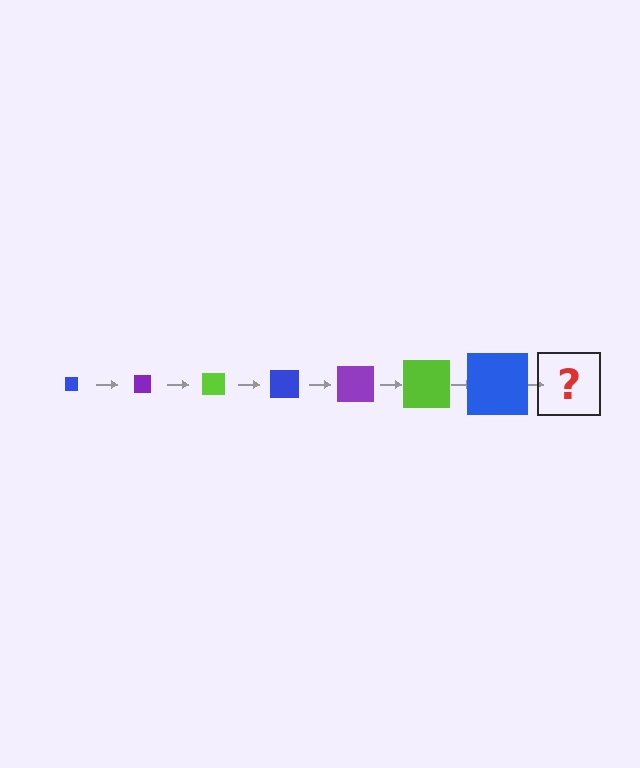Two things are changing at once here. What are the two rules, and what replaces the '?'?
The two rules are that the square grows larger each step and the color cycles through blue, purple, and lime. The '?' should be a purple square, larger than the previous one.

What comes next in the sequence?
The next element should be a purple square, larger than the previous one.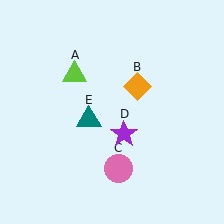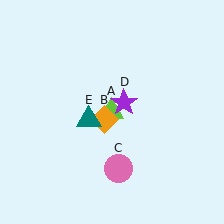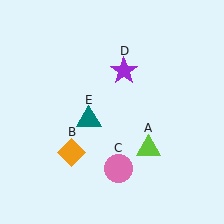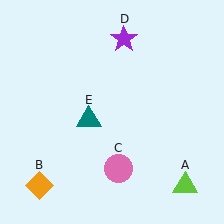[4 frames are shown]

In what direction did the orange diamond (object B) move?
The orange diamond (object B) moved down and to the left.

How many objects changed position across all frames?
3 objects changed position: lime triangle (object A), orange diamond (object B), purple star (object D).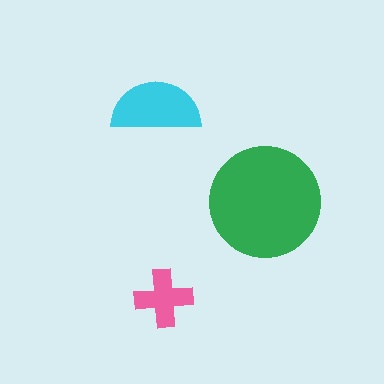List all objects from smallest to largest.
The pink cross, the cyan semicircle, the green circle.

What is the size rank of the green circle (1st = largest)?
1st.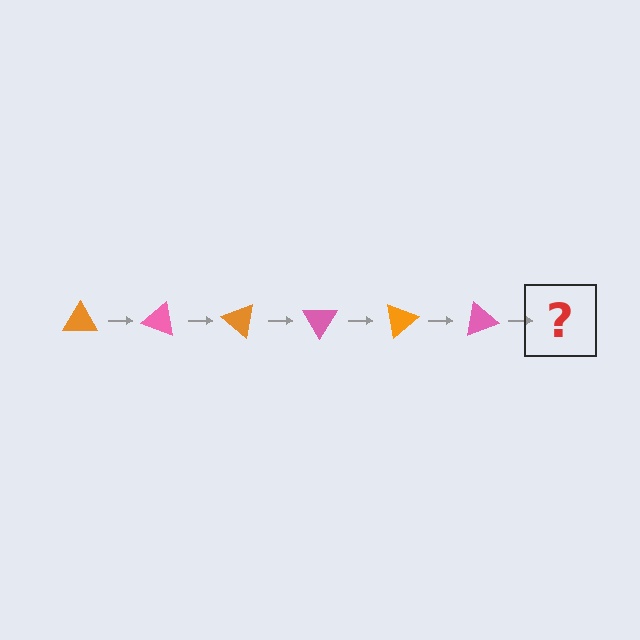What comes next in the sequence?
The next element should be an orange triangle, rotated 120 degrees from the start.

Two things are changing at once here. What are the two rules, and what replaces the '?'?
The two rules are that it rotates 20 degrees each step and the color cycles through orange and pink. The '?' should be an orange triangle, rotated 120 degrees from the start.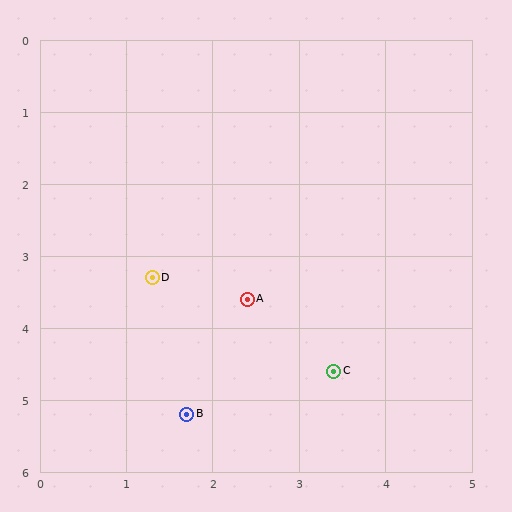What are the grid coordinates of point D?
Point D is at approximately (1.3, 3.3).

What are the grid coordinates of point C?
Point C is at approximately (3.4, 4.6).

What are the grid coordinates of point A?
Point A is at approximately (2.4, 3.6).